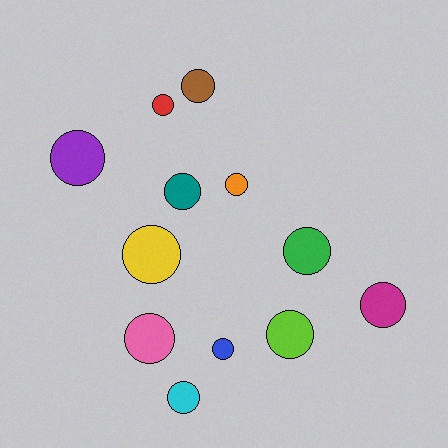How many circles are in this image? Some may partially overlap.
There are 12 circles.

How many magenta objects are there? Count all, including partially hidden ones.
There is 1 magenta object.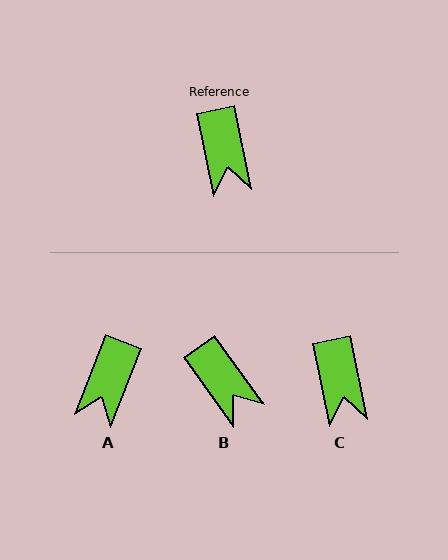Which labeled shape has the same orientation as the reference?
C.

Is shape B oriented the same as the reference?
No, it is off by about 25 degrees.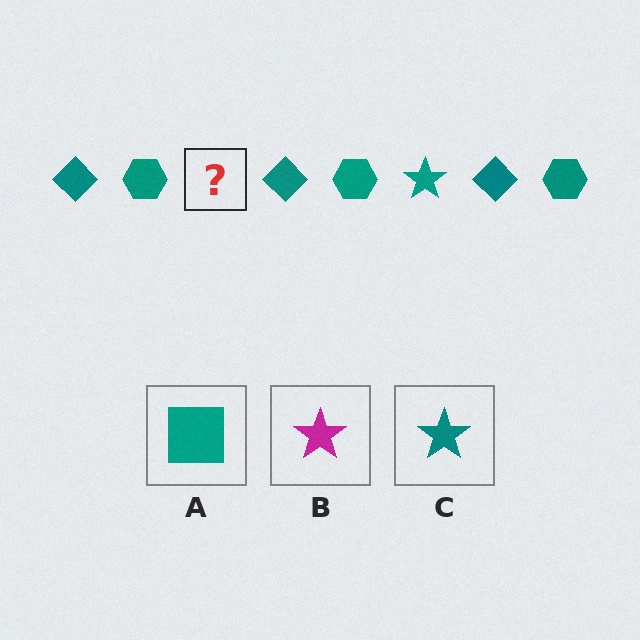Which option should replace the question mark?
Option C.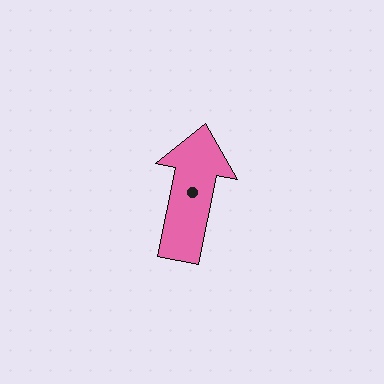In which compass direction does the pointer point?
North.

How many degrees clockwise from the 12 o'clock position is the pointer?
Approximately 11 degrees.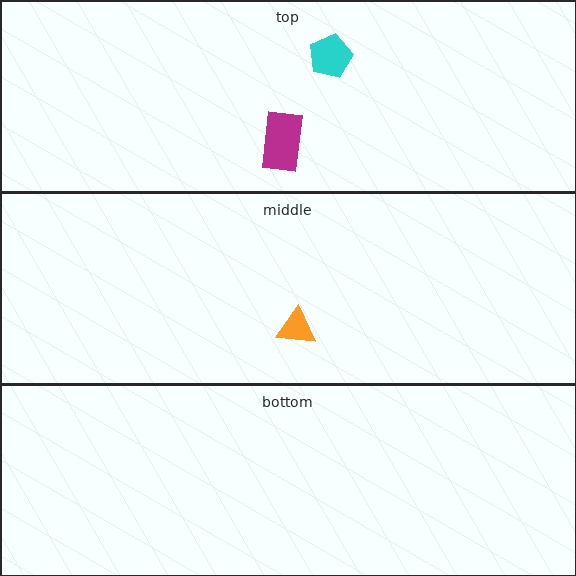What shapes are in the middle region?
The orange triangle.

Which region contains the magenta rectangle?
The top region.